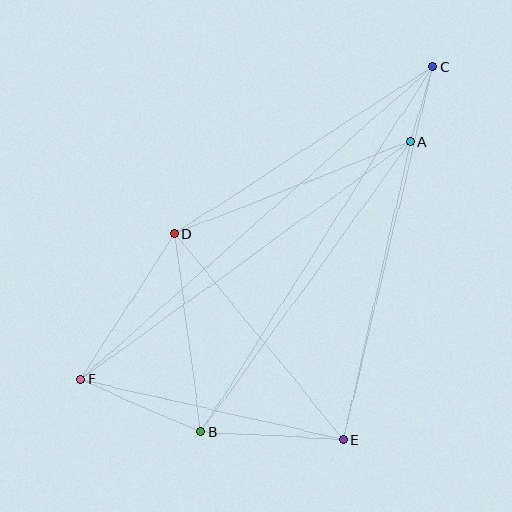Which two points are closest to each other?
Points A and C are closest to each other.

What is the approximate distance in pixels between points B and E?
The distance between B and E is approximately 143 pixels.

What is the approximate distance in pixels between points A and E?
The distance between A and E is approximately 305 pixels.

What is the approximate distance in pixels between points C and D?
The distance between C and D is approximately 308 pixels.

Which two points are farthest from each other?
Points C and F are farthest from each other.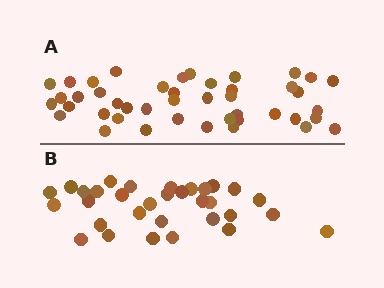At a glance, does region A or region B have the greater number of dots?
Region A (the top region) has more dots.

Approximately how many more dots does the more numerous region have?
Region A has roughly 12 or so more dots than region B.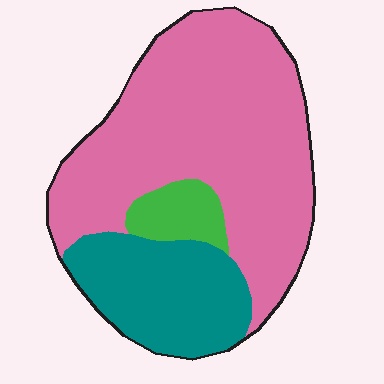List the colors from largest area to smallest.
From largest to smallest: pink, teal, green.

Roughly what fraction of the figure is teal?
Teal takes up about one quarter (1/4) of the figure.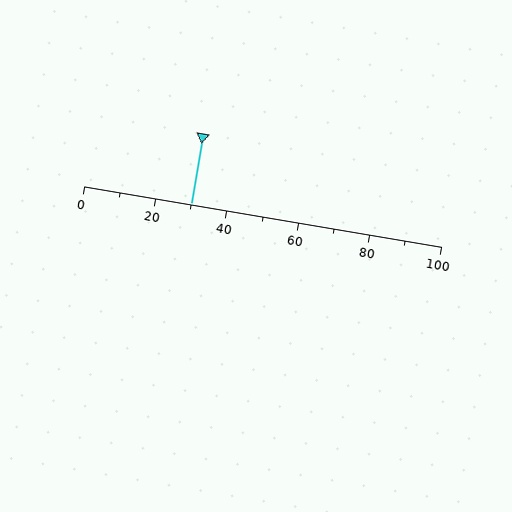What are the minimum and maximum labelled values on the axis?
The axis runs from 0 to 100.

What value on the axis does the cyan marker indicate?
The marker indicates approximately 30.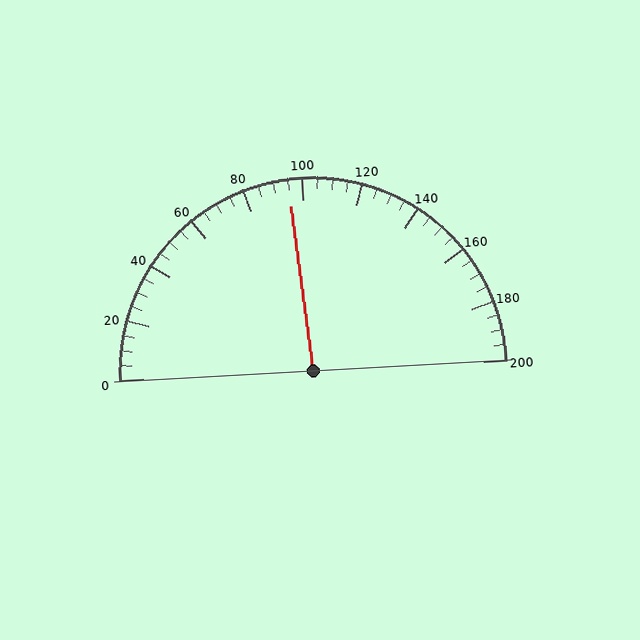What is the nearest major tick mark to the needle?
The nearest major tick mark is 100.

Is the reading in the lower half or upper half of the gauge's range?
The reading is in the lower half of the range (0 to 200).